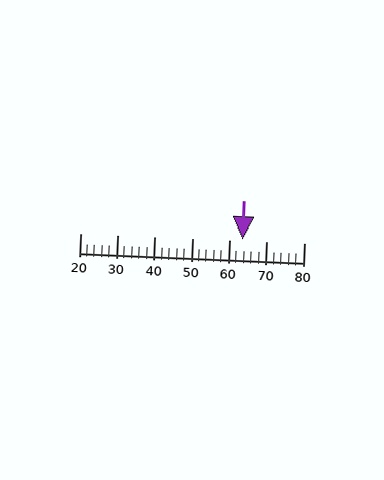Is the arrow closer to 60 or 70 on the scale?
The arrow is closer to 60.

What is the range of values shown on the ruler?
The ruler shows values from 20 to 80.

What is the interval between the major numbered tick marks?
The major tick marks are spaced 10 units apart.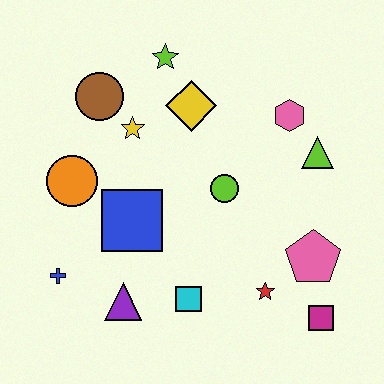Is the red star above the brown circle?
No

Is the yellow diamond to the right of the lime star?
Yes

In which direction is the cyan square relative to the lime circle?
The cyan square is below the lime circle.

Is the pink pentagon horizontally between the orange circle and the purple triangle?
No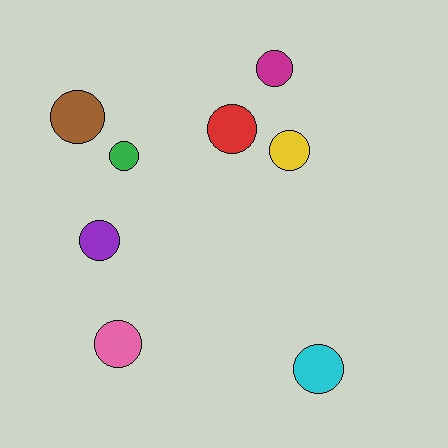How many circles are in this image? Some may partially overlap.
There are 8 circles.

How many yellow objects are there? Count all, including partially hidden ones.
There is 1 yellow object.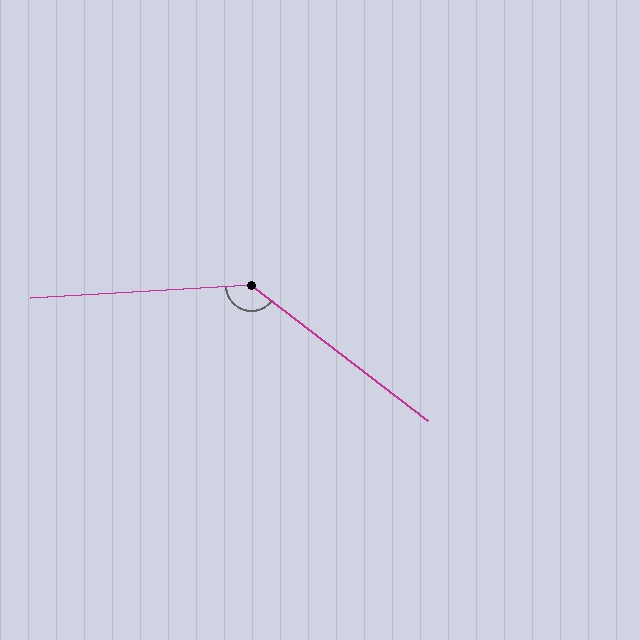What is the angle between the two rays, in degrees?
Approximately 139 degrees.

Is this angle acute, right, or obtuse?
It is obtuse.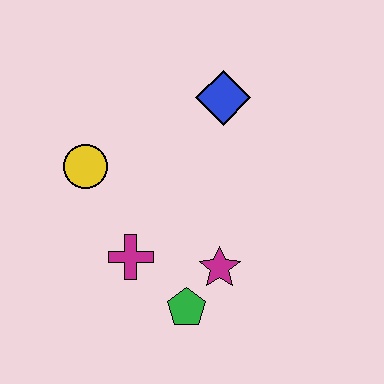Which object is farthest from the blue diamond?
The green pentagon is farthest from the blue diamond.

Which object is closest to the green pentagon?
The magenta star is closest to the green pentagon.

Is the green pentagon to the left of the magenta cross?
No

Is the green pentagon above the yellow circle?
No